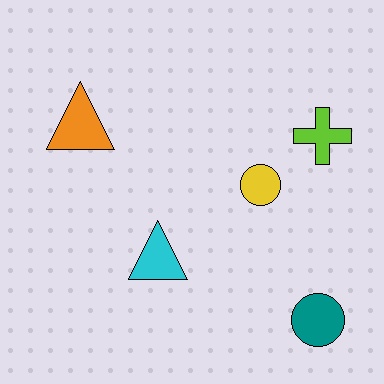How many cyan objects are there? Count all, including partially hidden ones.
There is 1 cyan object.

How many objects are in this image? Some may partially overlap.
There are 5 objects.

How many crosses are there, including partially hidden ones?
There is 1 cross.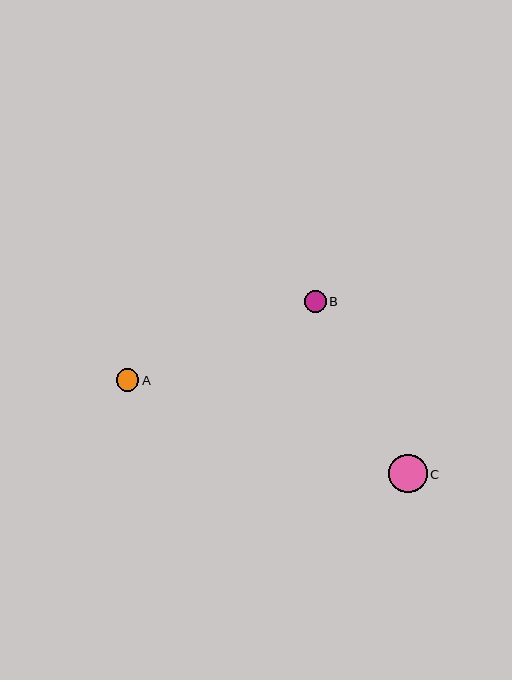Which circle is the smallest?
Circle B is the smallest with a size of approximately 22 pixels.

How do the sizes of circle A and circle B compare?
Circle A and circle B are approximately the same size.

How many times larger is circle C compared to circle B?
Circle C is approximately 1.8 times the size of circle B.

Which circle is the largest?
Circle C is the largest with a size of approximately 39 pixels.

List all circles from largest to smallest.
From largest to smallest: C, A, B.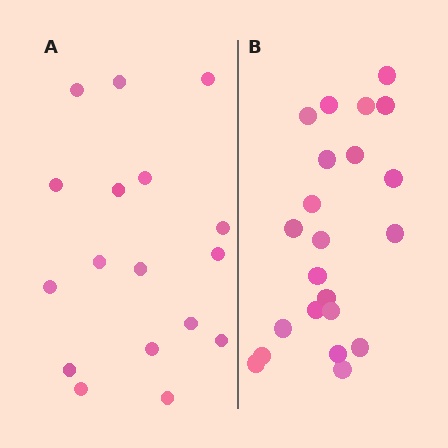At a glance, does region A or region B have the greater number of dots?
Region B (the right region) has more dots.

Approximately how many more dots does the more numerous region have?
Region B has about 5 more dots than region A.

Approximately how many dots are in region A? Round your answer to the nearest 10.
About 20 dots. (The exact count is 17, which rounds to 20.)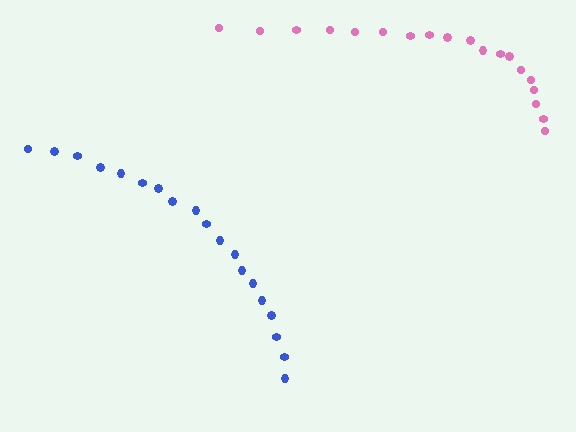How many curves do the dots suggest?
There are 2 distinct paths.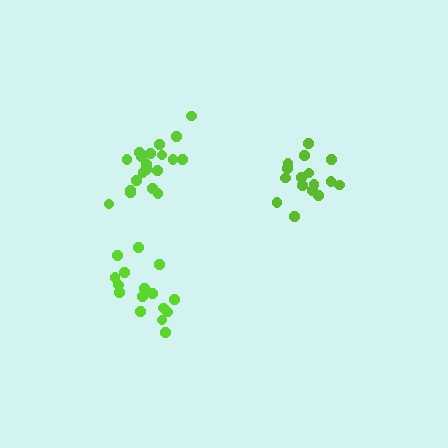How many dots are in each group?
Group 1: 20 dots, Group 2: 16 dots, Group 3: 16 dots (52 total).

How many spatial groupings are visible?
There are 3 spatial groupings.